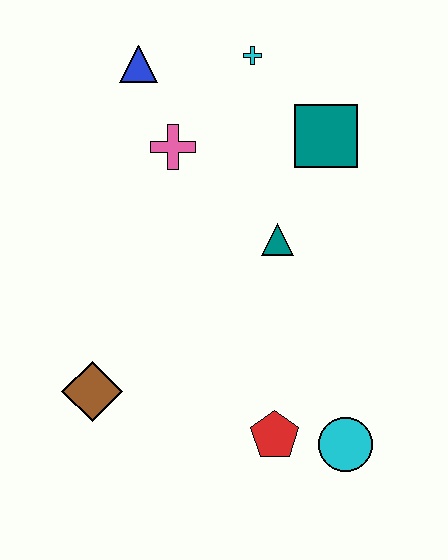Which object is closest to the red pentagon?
The cyan circle is closest to the red pentagon.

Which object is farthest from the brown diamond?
The cyan cross is farthest from the brown diamond.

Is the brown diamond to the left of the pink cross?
Yes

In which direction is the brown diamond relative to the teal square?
The brown diamond is below the teal square.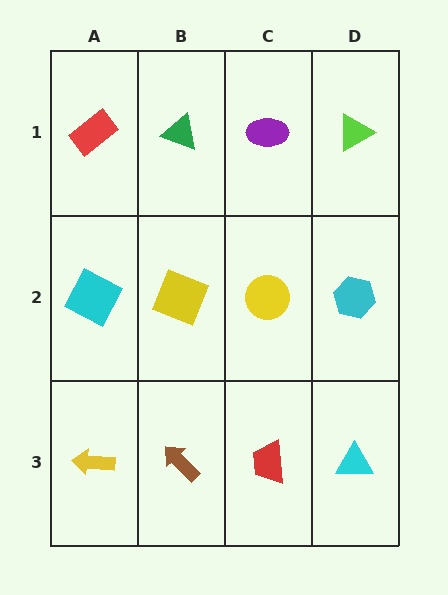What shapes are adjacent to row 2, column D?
A lime triangle (row 1, column D), a cyan triangle (row 3, column D), a yellow circle (row 2, column C).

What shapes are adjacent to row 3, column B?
A yellow square (row 2, column B), a yellow arrow (row 3, column A), a red trapezoid (row 3, column C).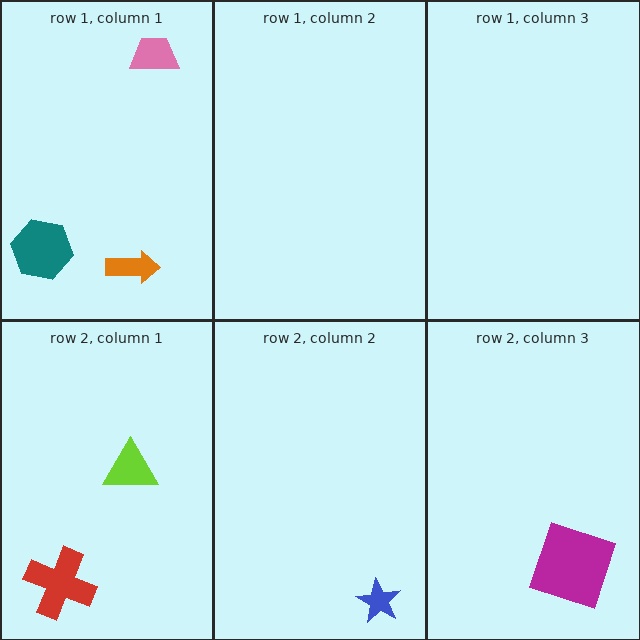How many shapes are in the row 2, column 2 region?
1.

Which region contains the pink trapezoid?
The row 1, column 1 region.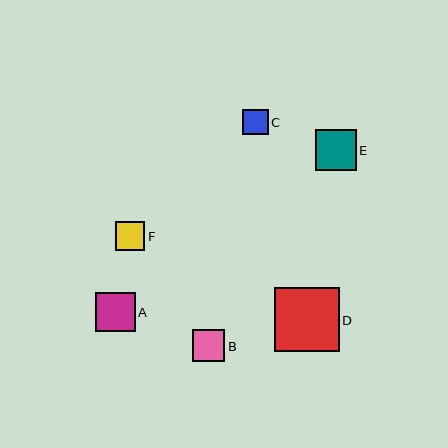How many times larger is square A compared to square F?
Square A is approximately 1.4 times the size of square F.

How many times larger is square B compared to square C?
Square B is approximately 1.3 times the size of square C.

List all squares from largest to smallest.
From largest to smallest: D, E, A, B, F, C.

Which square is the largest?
Square D is the largest with a size of approximately 64 pixels.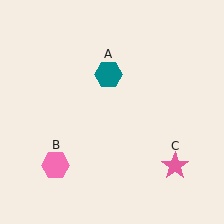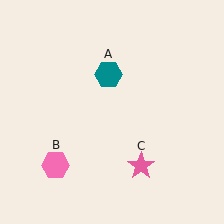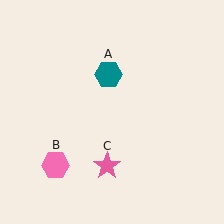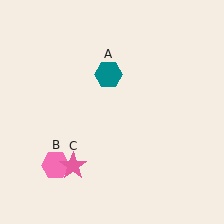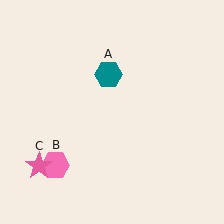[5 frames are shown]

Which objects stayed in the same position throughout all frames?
Teal hexagon (object A) and pink hexagon (object B) remained stationary.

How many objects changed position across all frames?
1 object changed position: pink star (object C).